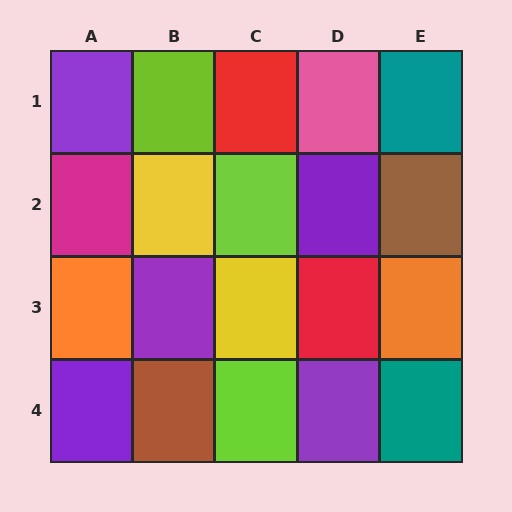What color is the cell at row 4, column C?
Lime.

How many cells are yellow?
2 cells are yellow.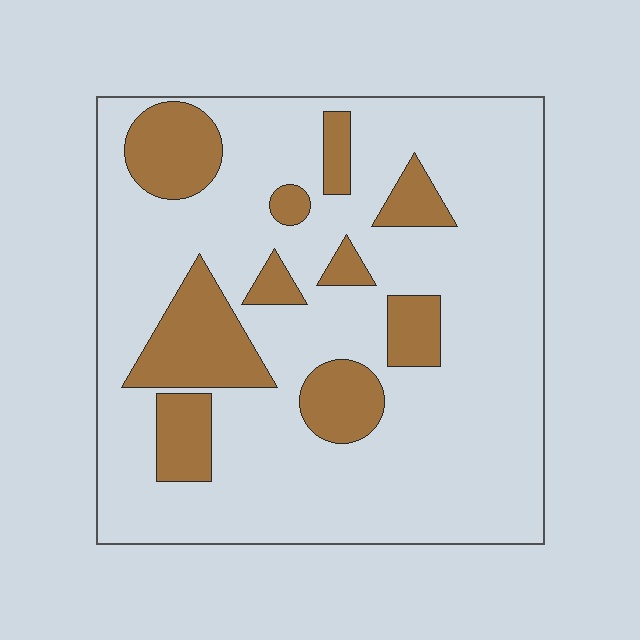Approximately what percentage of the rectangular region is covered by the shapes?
Approximately 20%.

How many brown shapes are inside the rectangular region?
10.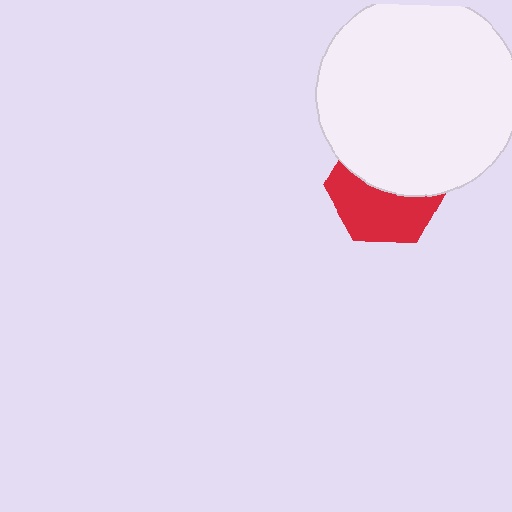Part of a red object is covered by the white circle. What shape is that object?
It is a hexagon.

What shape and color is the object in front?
The object in front is a white circle.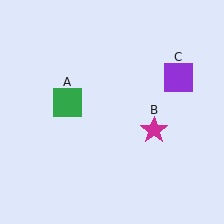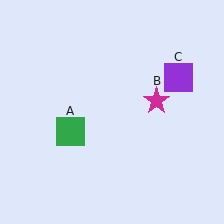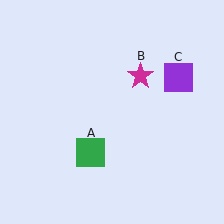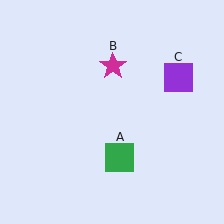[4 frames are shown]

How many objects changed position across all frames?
2 objects changed position: green square (object A), magenta star (object B).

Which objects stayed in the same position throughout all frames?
Purple square (object C) remained stationary.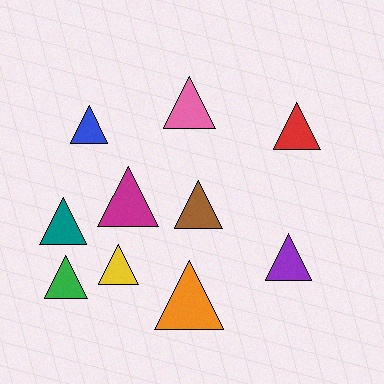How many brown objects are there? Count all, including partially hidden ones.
There is 1 brown object.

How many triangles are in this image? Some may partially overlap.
There are 10 triangles.